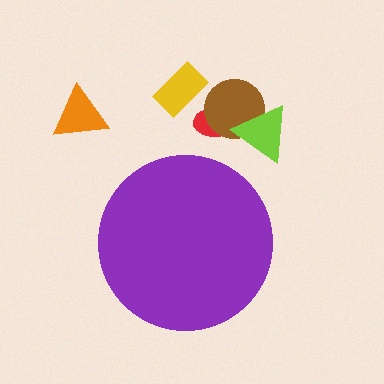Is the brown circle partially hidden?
No, the brown circle is fully visible.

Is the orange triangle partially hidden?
No, the orange triangle is fully visible.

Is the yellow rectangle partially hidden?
No, the yellow rectangle is fully visible.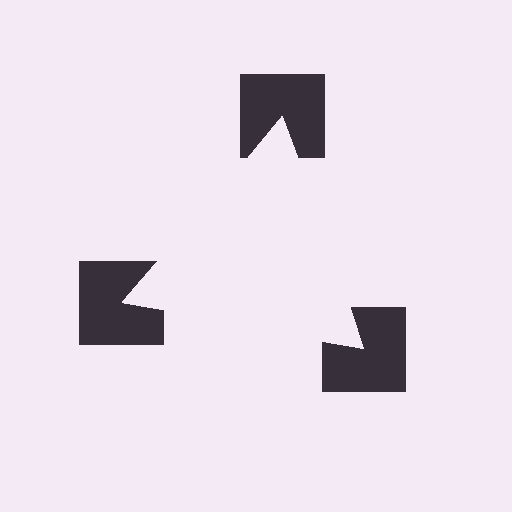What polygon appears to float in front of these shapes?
An illusory triangle — its edges are inferred from the aligned wedge cuts in the notched squares, not physically drawn.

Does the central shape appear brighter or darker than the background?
It typically appears slightly brighter than the background, even though no actual brightness change is drawn.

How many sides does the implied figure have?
3 sides.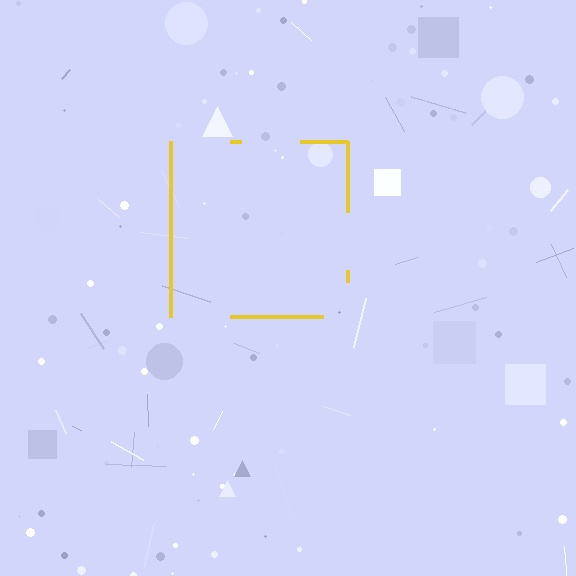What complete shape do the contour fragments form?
The contour fragments form a square.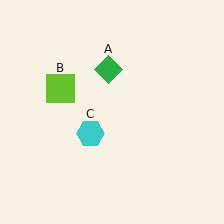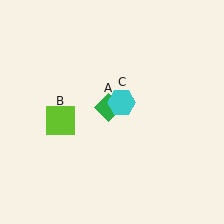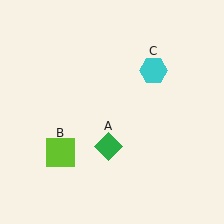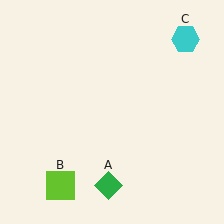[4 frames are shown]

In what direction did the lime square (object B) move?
The lime square (object B) moved down.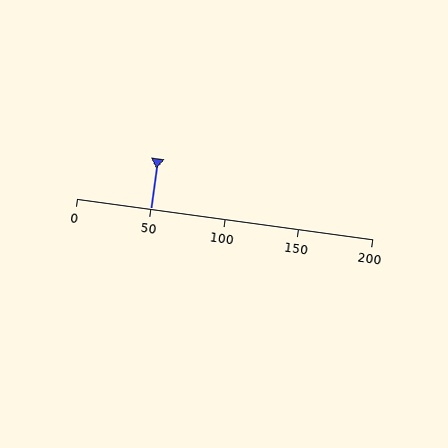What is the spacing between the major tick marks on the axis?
The major ticks are spaced 50 apart.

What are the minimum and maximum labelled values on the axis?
The axis runs from 0 to 200.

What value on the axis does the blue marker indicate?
The marker indicates approximately 50.